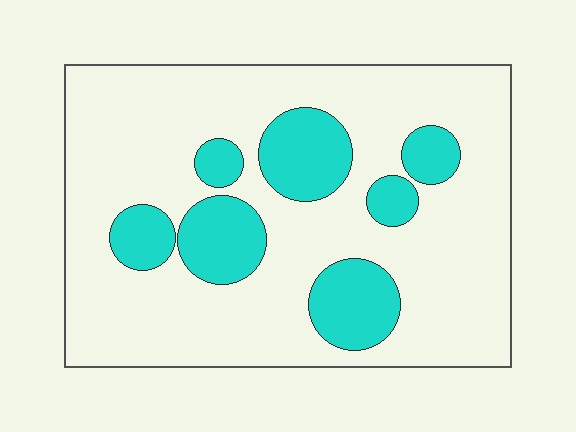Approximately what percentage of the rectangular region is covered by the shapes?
Approximately 20%.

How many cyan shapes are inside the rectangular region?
7.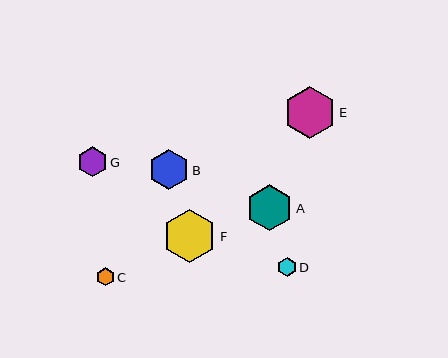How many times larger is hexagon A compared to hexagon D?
Hexagon A is approximately 2.5 times the size of hexagon D.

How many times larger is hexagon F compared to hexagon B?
Hexagon F is approximately 1.3 times the size of hexagon B.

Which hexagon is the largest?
Hexagon F is the largest with a size of approximately 53 pixels.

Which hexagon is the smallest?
Hexagon C is the smallest with a size of approximately 18 pixels.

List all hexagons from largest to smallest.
From largest to smallest: F, E, A, B, G, D, C.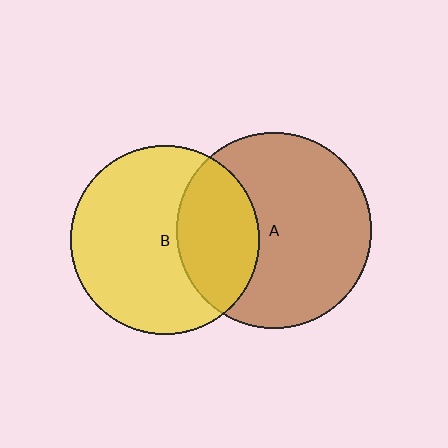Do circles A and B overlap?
Yes.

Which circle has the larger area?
Circle A (brown).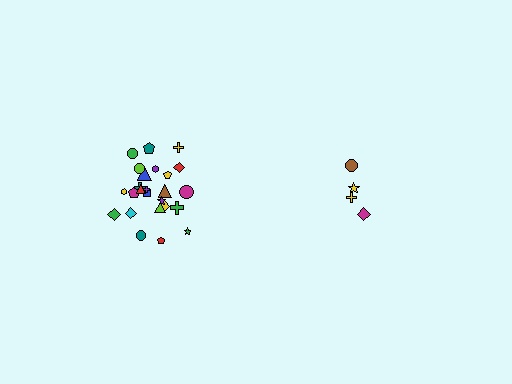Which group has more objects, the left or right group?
The left group.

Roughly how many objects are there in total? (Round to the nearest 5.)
Roughly 30 objects in total.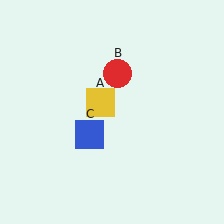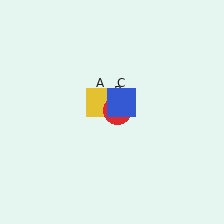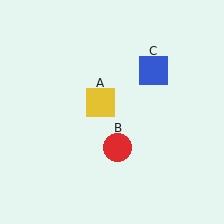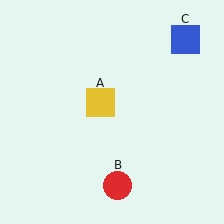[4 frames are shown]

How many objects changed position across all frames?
2 objects changed position: red circle (object B), blue square (object C).